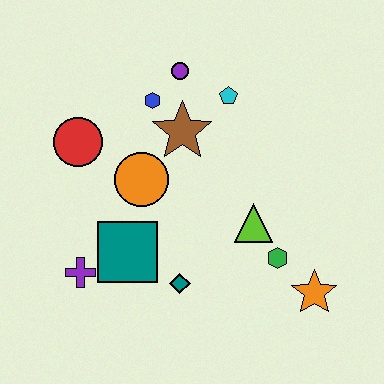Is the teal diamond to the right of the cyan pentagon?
No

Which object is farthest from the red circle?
The orange star is farthest from the red circle.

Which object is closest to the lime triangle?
The green hexagon is closest to the lime triangle.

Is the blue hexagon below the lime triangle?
No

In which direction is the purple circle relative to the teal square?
The purple circle is above the teal square.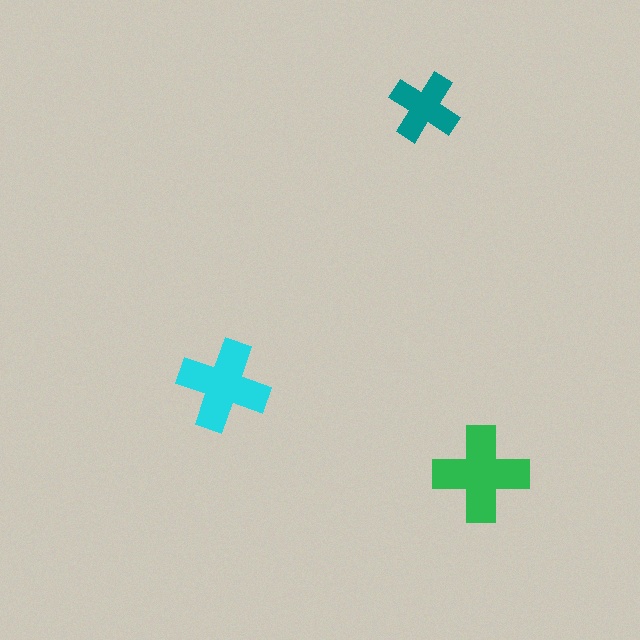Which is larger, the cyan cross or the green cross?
The green one.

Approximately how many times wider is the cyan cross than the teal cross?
About 1.5 times wider.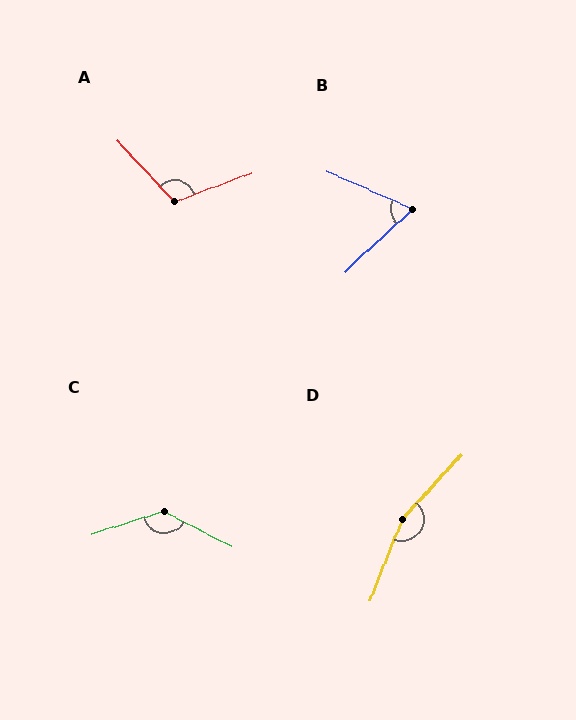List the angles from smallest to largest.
B (67°), A (113°), C (135°), D (159°).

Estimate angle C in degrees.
Approximately 135 degrees.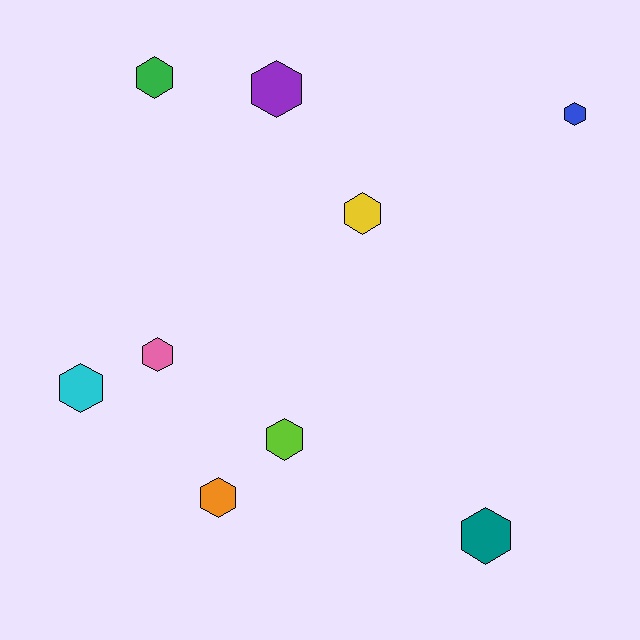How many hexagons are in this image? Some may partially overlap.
There are 9 hexagons.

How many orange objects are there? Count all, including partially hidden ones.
There is 1 orange object.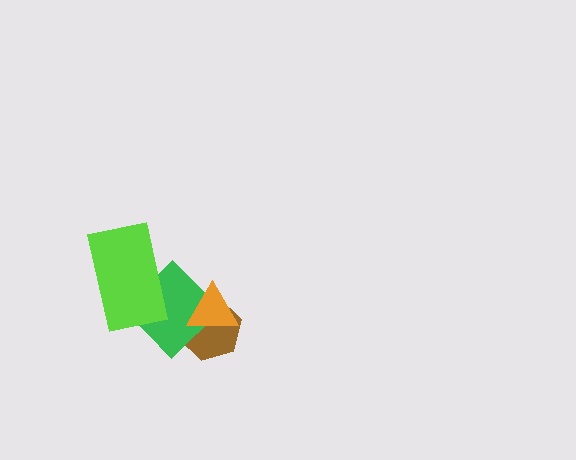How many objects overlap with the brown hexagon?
2 objects overlap with the brown hexagon.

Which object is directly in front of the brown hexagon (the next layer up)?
The green diamond is directly in front of the brown hexagon.